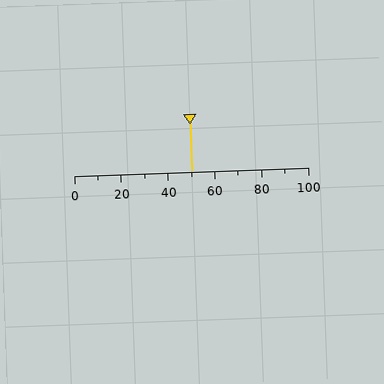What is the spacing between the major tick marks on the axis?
The major ticks are spaced 20 apart.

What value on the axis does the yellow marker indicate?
The marker indicates approximately 50.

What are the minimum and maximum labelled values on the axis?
The axis runs from 0 to 100.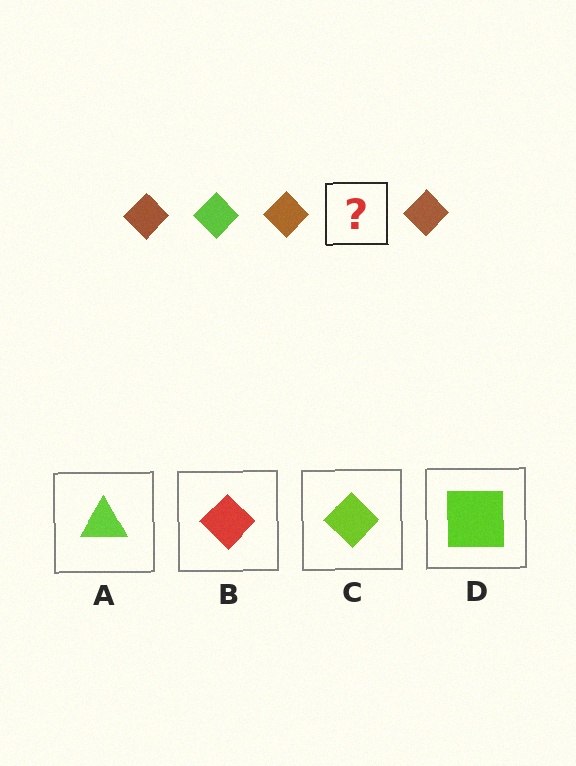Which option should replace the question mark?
Option C.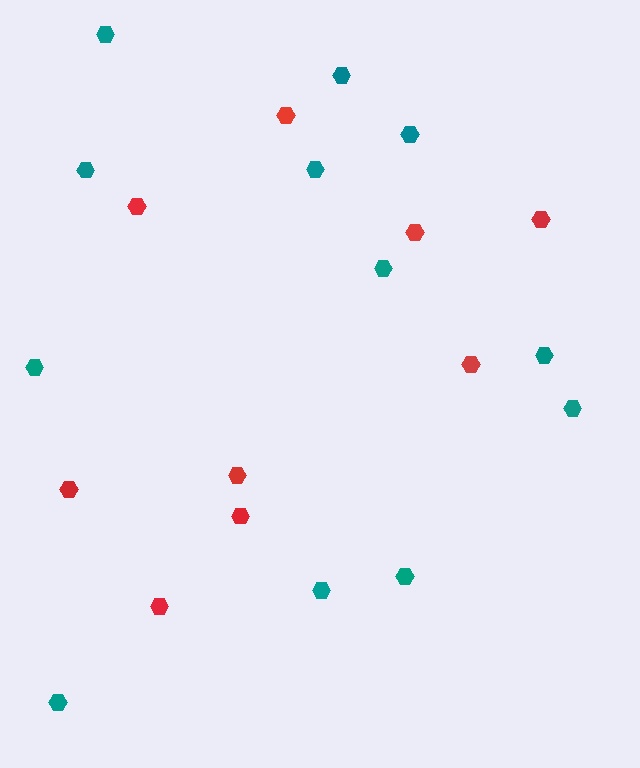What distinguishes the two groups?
There are 2 groups: one group of red hexagons (9) and one group of teal hexagons (12).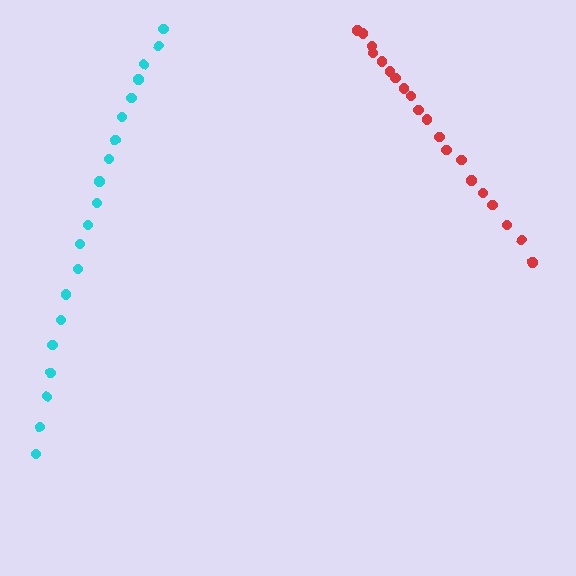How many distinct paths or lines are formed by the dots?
There are 2 distinct paths.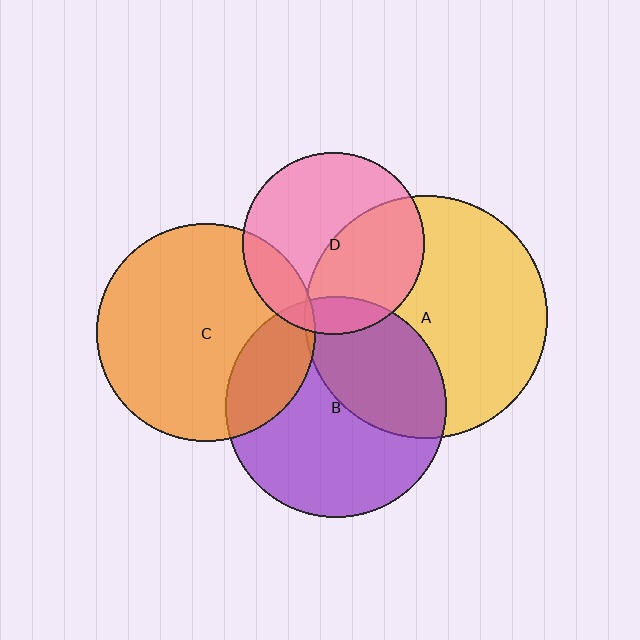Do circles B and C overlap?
Yes.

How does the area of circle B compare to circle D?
Approximately 1.5 times.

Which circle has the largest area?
Circle A (yellow).